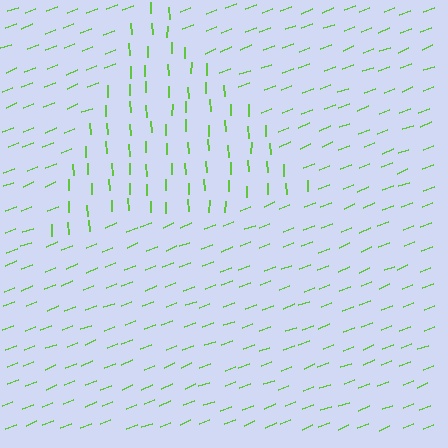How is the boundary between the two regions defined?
The boundary is defined purely by a change in line orientation (approximately 71 degrees difference). All lines are the same color and thickness.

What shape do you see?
I see a triangle.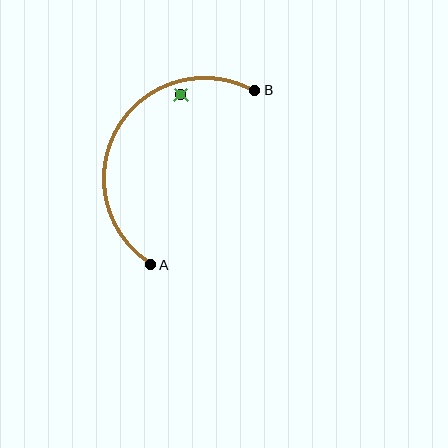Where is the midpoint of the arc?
The arc midpoint is the point on the curve farthest from the straight line joining A and B. It sits to the left of that line.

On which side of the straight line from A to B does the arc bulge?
The arc bulges to the left of the straight line connecting A and B.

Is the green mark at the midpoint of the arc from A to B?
No — the green mark does not lie on the arc at all. It sits slightly inside the curve.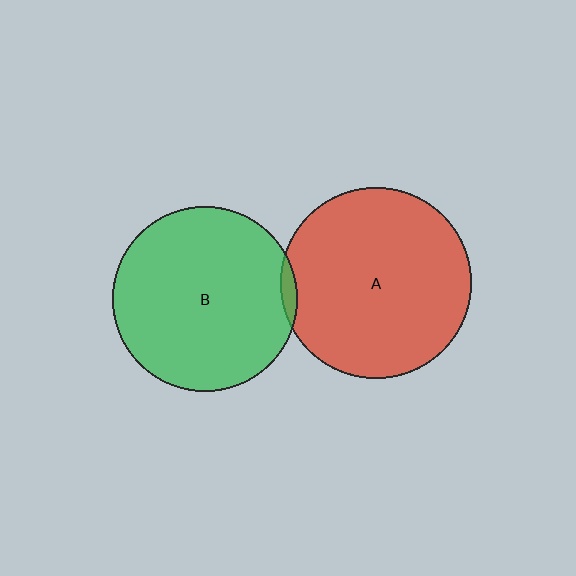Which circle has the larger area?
Circle A (red).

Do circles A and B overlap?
Yes.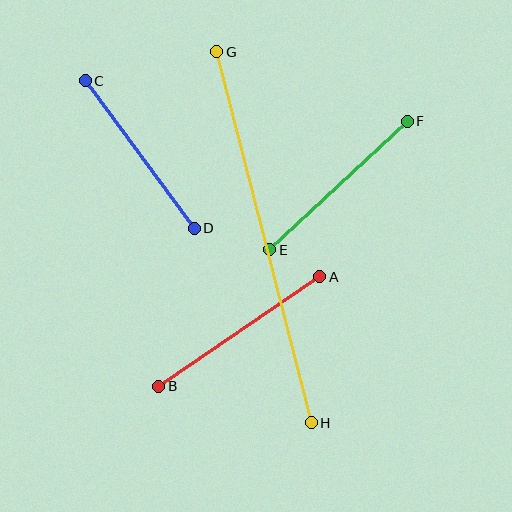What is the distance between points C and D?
The distance is approximately 183 pixels.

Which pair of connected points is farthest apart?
Points G and H are farthest apart.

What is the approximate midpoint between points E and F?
The midpoint is at approximately (338, 186) pixels.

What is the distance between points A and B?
The distance is approximately 195 pixels.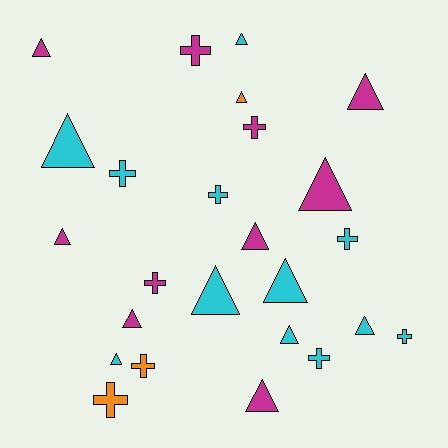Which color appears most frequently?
Cyan, with 12 objects.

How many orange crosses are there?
There are 2 orange crosses.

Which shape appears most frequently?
Triangle, with 15 objects.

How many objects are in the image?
There are 25 objects.